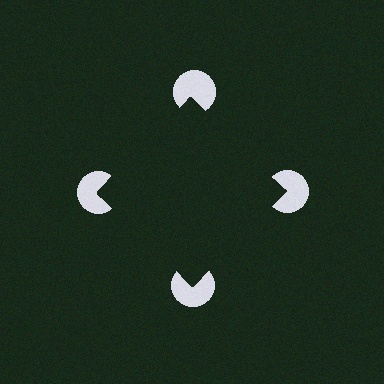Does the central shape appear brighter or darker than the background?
It typically appears slightly darker than the background, even though no actual brightness change is drawn.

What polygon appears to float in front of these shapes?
An illusory square — its edges are inferred from the aligned wedge cuts in the pac-man discs, not physically drawn.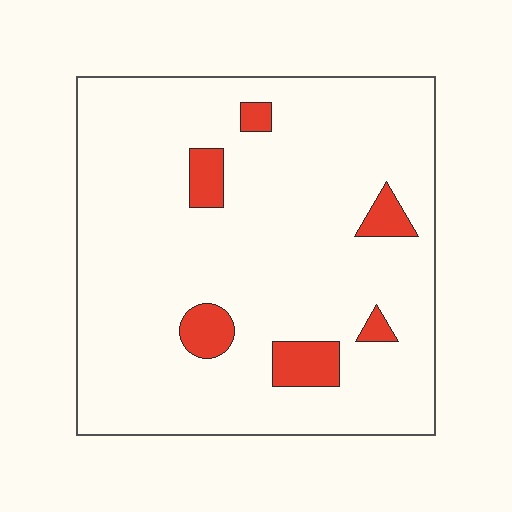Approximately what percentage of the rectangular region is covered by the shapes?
Approximately 10%.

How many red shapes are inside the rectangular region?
6.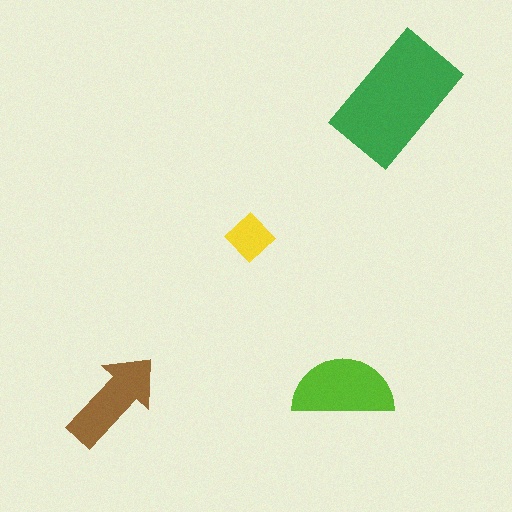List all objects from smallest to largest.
The yellow diamond, the brown arrow, the lime semicircle, the green rectangle.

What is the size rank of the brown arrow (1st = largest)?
3rd.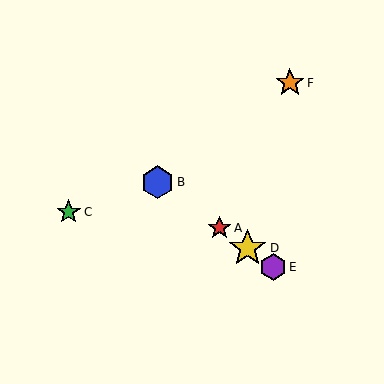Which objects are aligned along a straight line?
Objects A, B, D, E are aligned along a straight line.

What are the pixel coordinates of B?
Object B is at (157, 182).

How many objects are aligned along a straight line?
4 objects (A, B, D, E) are aligned along a straight line.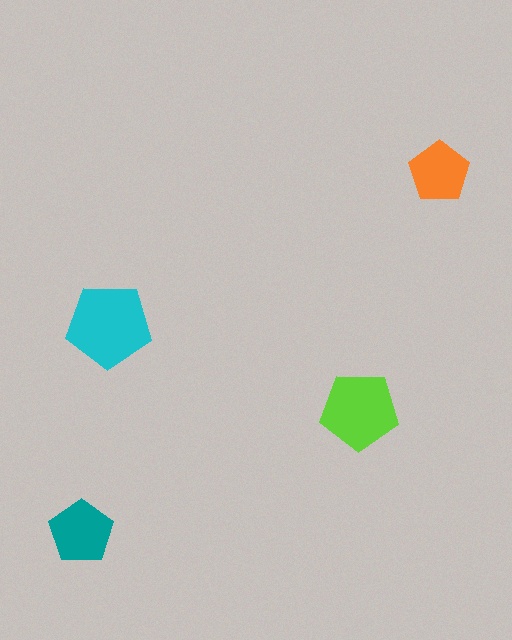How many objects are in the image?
There are 4 objects in the image.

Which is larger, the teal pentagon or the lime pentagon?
The lime one.